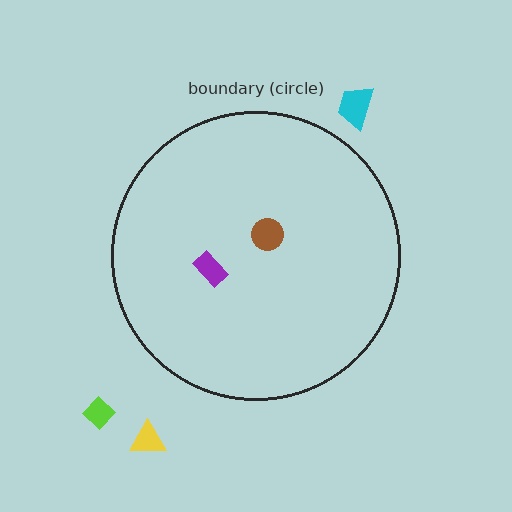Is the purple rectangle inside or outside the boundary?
Inside.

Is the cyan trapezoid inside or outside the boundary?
Outside.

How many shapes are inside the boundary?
2 inside, 3 outside.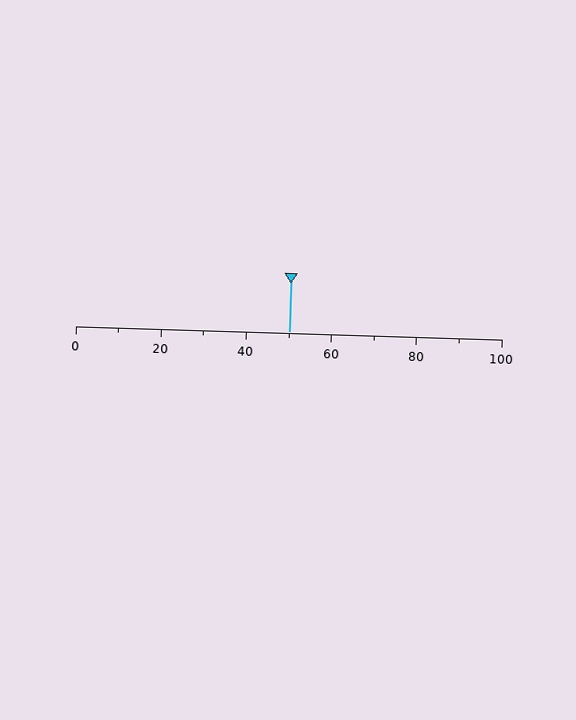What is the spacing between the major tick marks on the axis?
The major ticks are spaced 20 apart.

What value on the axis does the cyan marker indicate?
The marker indicates approximately 50.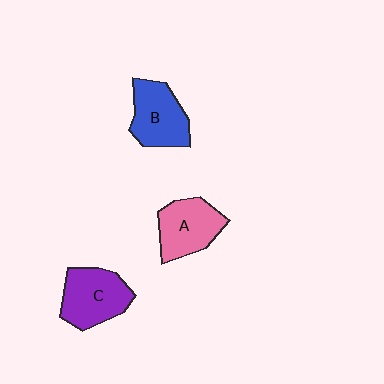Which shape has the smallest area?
Shape A (pink).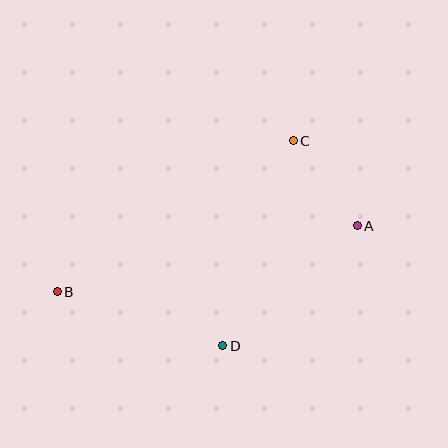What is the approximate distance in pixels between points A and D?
The distance between A and D is approximately 180 pixels.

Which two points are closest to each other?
Points A and C are closest to each other.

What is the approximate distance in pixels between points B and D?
The distance between B and D is approximately 174 pixels.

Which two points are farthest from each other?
Points A and B are farthest from each other.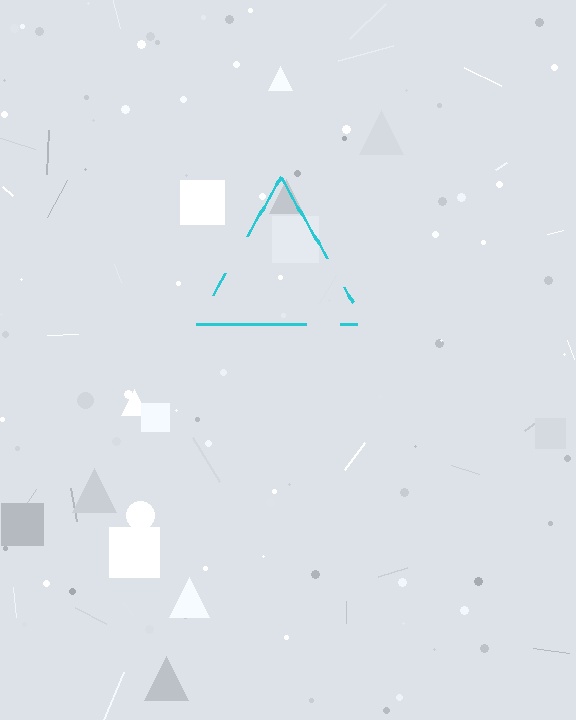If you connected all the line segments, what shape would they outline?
They would outline a triangle.